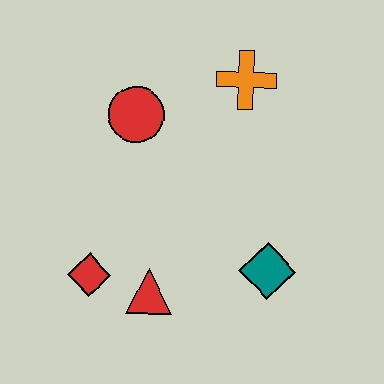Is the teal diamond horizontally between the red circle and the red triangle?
No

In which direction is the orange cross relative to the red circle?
The orange cross is to the right of the red circle.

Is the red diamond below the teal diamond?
Yes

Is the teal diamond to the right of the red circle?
Yes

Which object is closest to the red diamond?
The red triangle is closest to the red diamond.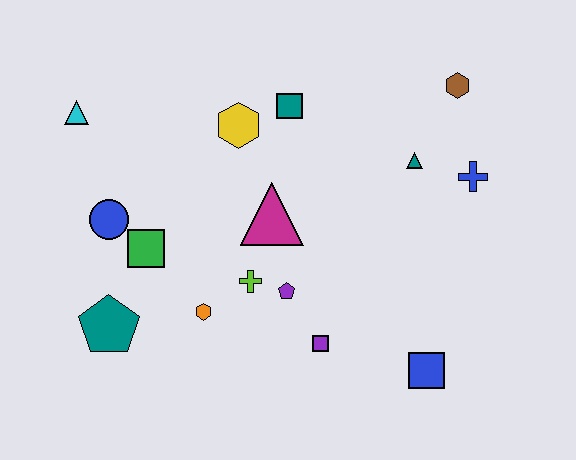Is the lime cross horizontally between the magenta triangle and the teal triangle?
No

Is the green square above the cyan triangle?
No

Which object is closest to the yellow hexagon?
The teal square is closest to the yellow hexagon.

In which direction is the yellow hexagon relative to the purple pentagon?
The yellow hexagon is above the purple pentagon.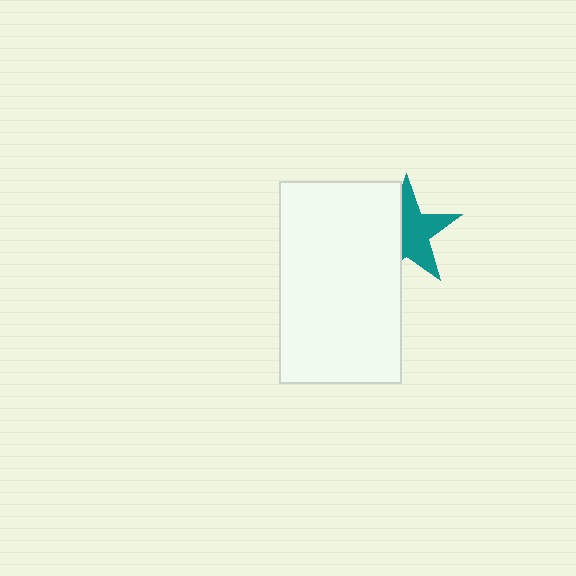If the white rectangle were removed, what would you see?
You would see the complete teal star.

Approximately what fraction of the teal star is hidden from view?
Roughly 41% of the teal star is hidden behind the white rectangle.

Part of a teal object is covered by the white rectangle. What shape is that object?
It is a star.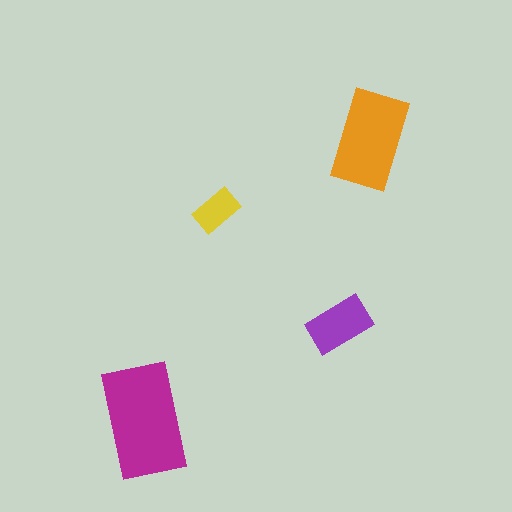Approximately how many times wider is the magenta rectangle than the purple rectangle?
About 2 times wider.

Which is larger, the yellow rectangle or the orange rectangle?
The orange one.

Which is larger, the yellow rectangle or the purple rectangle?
The purple one.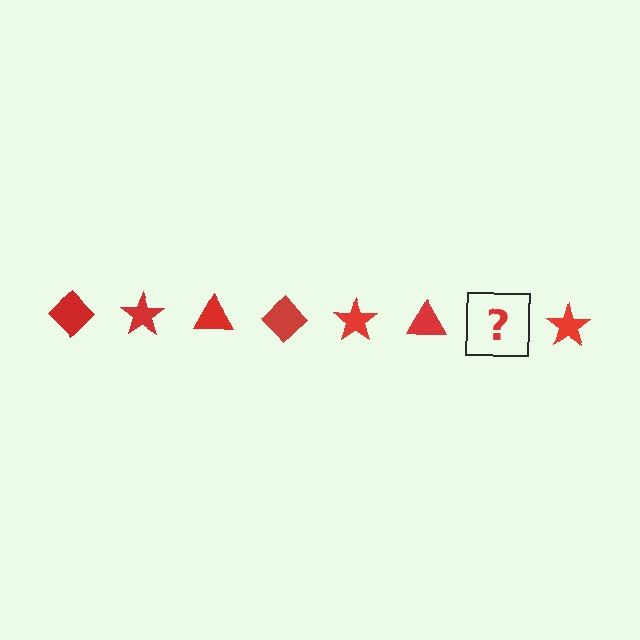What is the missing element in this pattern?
The missing element is a red diamond.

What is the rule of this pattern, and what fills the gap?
The rule is that the pattern cycles through diamond, star, triangle shapes in red. The gap should be filled with a red diamond.